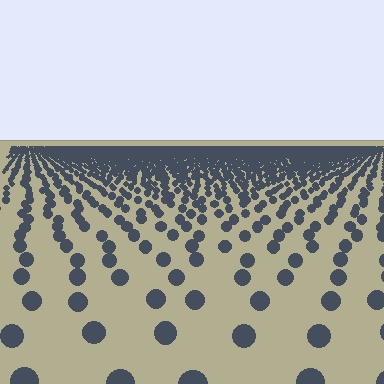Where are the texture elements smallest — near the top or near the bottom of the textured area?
Near the top.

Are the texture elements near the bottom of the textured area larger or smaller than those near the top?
Larger. Near the bottom, elements are closer to the viewer and appear at a bigger on-screen size.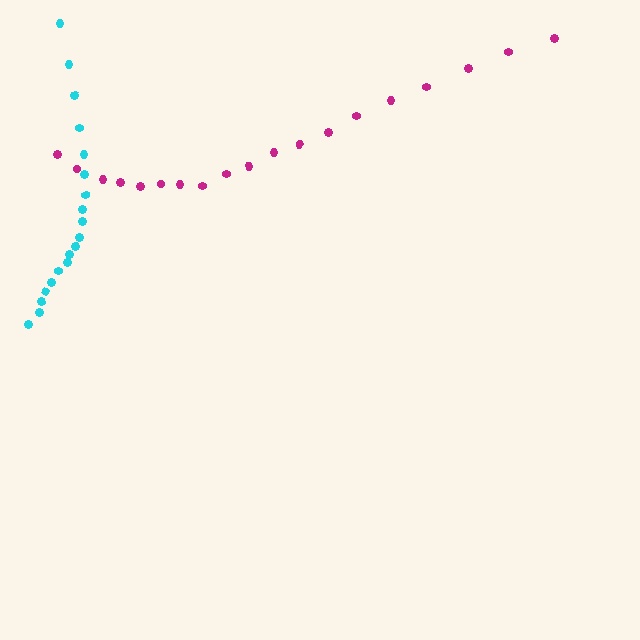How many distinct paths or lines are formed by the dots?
There are 2 distinct paths.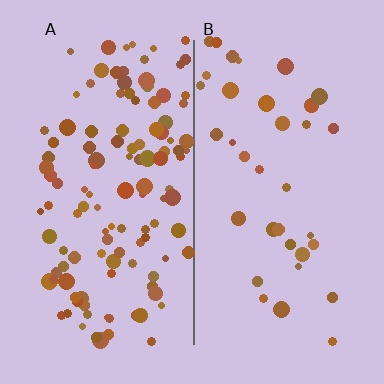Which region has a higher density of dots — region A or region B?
A (the left).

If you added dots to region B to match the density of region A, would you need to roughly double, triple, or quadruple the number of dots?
Approximately triple.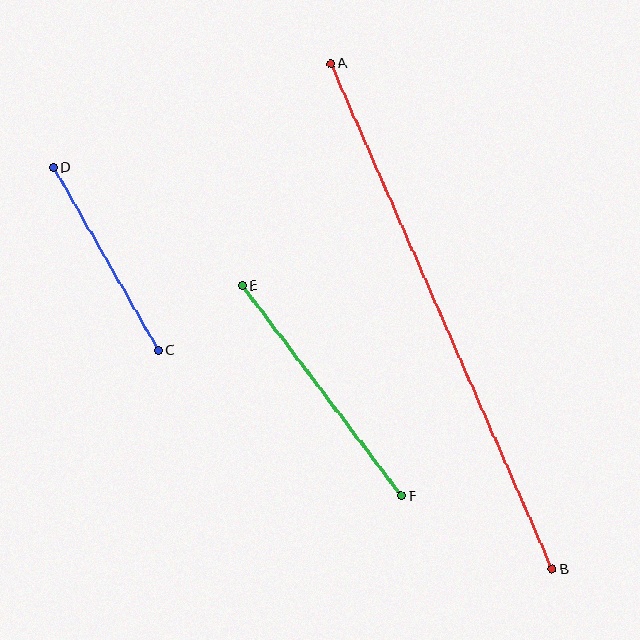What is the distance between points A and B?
The distance is approximately 552 pixels.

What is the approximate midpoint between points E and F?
The midpoint is at approximately (322, 391) pixels.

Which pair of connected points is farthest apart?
Points A and B are farthest apart.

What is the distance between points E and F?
The distance is approximately 264 pixels.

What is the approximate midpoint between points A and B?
The midpoint is at approximately (441, 316) pixels.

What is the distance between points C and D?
The distance is approximately 210 pixels.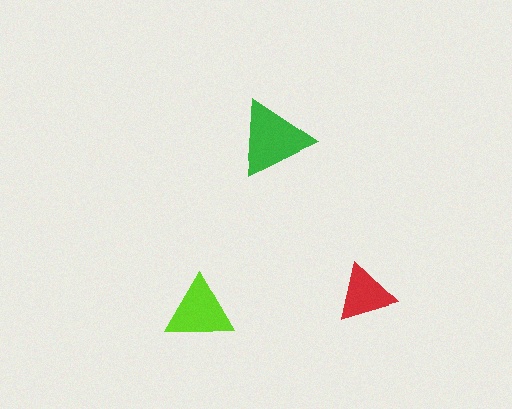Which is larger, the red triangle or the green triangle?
The green one.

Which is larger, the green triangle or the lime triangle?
The green one.